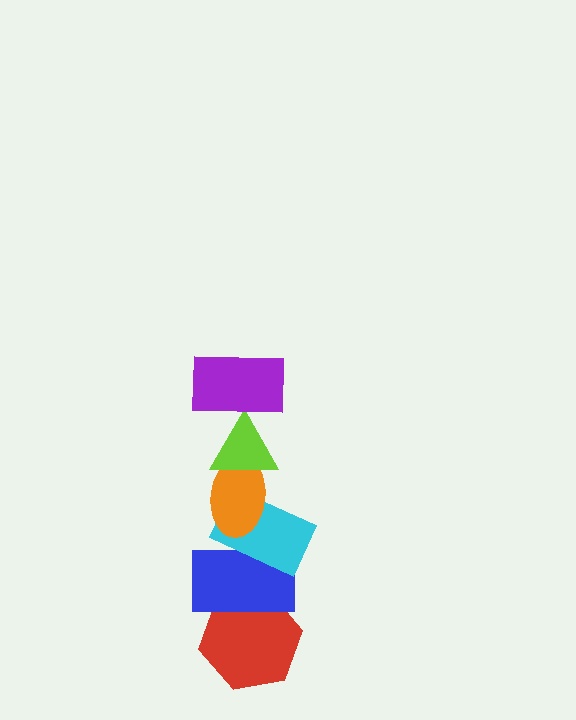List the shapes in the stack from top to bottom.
From top to bottom: the purple rectangle, the lime triangle, the orange ellipse, the cyan rectangle, the blue rectangle, the red hexagon.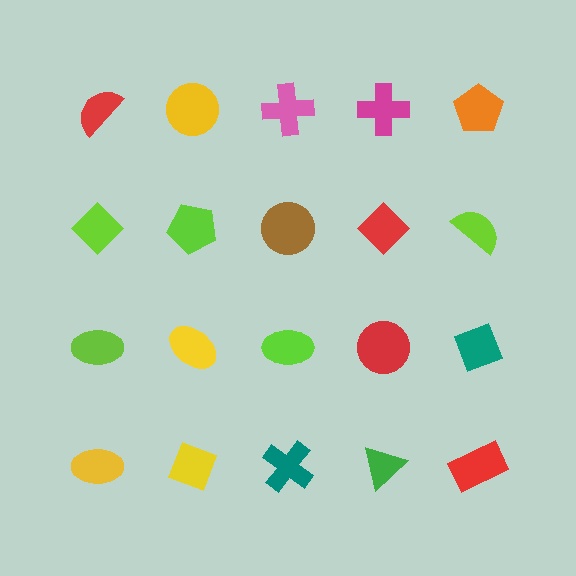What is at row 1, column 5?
An orange pentagon.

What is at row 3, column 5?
A teal diamond.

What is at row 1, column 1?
A red semicircle.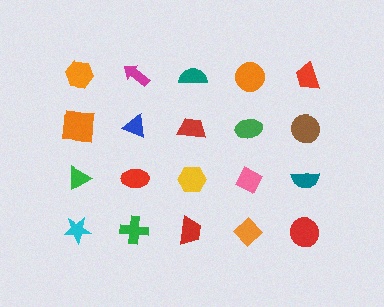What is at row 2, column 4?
A green ellipse.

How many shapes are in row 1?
5 shapes.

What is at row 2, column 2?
A blue triangle.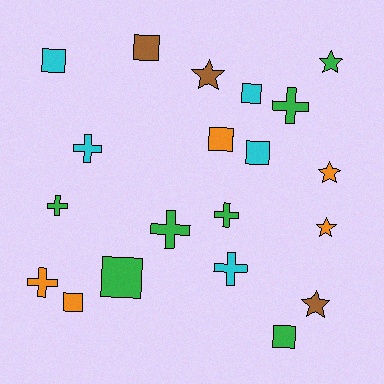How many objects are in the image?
There are 20 objects.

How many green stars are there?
There is 1 green star.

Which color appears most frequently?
Green, with 7 objects.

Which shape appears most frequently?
Square, with 8 objects.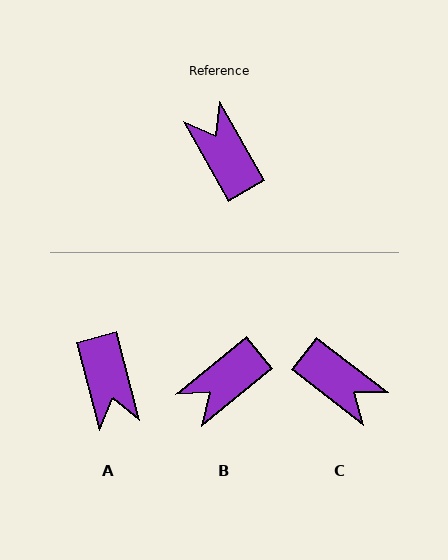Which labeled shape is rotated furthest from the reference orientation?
A, about 165 degrees away.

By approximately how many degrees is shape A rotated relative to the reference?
Approximately 165 degrees counter-clockwise.